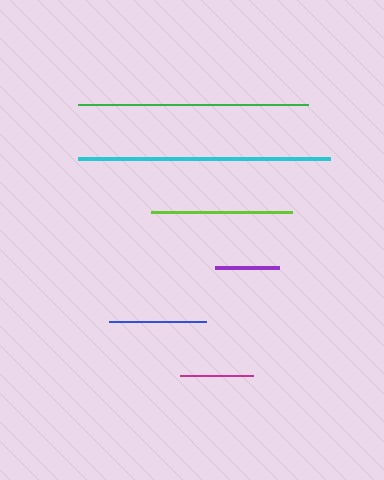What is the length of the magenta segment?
The magenta segment is approximately 72 pixels long.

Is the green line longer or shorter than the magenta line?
The green line is longer than the magenta line.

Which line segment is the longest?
The cyan line is the longest at approximately 252 pixels.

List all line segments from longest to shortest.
From longest to shortest: cyan, green, lime, blue, magenta, purple.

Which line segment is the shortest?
The purple line is the shortest at approximately 64 pixels.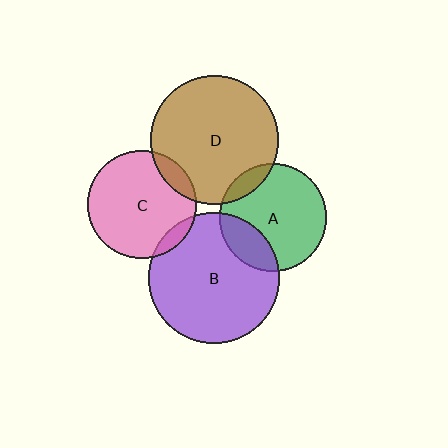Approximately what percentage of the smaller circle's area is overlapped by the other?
Approximately 20%.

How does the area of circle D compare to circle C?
Approximately 1.4 times.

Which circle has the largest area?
Circle B (purple).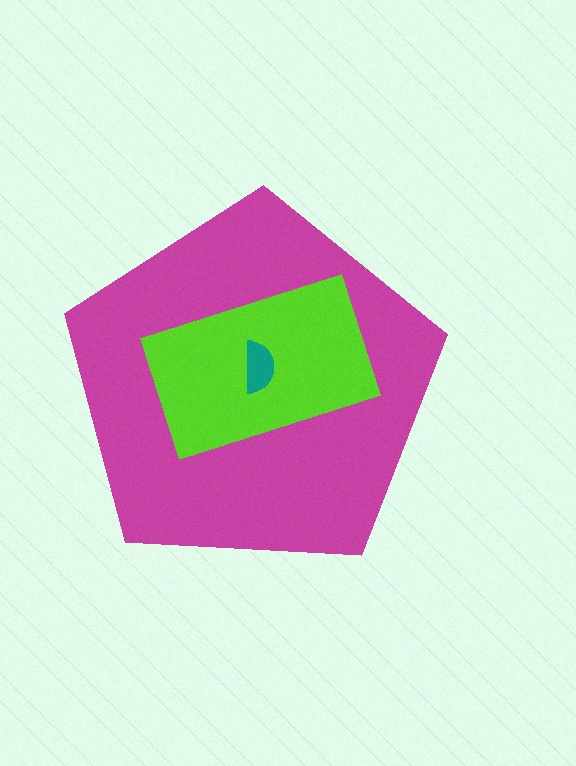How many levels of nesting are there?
3.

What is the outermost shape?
The magenta pentagon.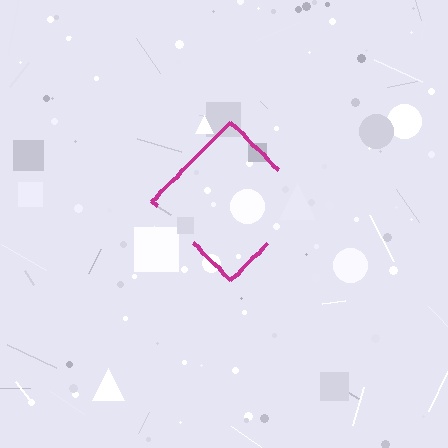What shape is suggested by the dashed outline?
The dashed outline suggests a diamond.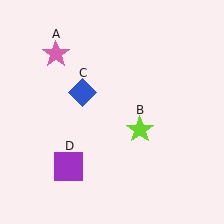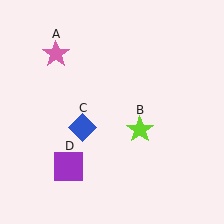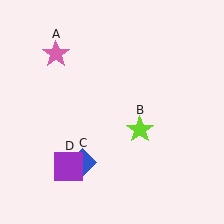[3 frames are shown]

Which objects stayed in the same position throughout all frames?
Pink star (object A) and lime star (object B) and purple square (object D) remained stationary.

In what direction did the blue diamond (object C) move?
The blue diamond (object C) moved down.